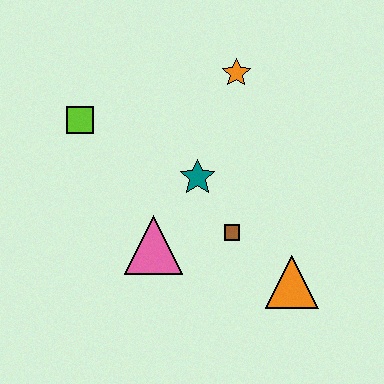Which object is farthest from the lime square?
The orange triangle is farthest from the lime square.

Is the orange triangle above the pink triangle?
No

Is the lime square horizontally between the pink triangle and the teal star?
No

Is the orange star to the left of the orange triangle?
Yes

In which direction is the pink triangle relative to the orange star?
The pink triangle is below the orange star.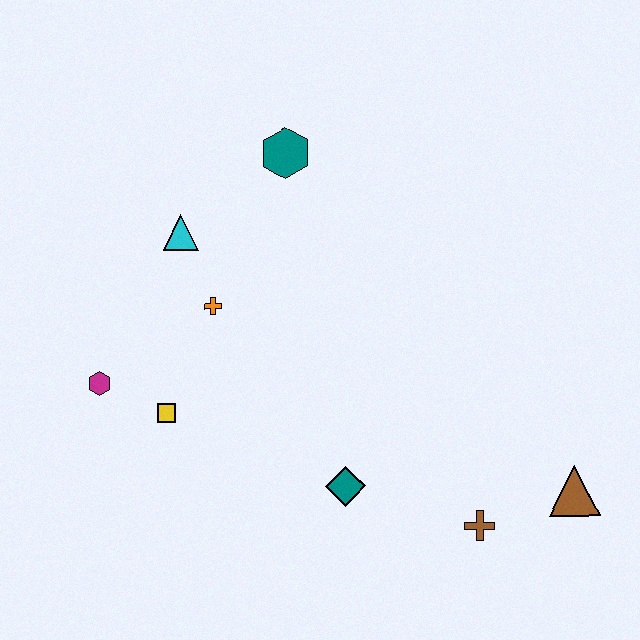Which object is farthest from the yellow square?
The brown triangle is farthest from the yellow square.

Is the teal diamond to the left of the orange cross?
No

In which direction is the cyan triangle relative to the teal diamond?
The cyan triangle is above the teal diamond.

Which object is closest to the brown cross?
The brown triangle is closest to the brown cross.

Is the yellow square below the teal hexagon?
Yes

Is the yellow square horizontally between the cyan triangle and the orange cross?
No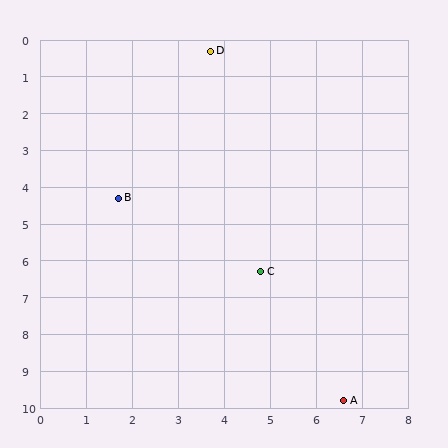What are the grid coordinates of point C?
Point C is at approximately (4.8, 6.3).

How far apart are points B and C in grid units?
Points B and C are about 3.7 grid units apart.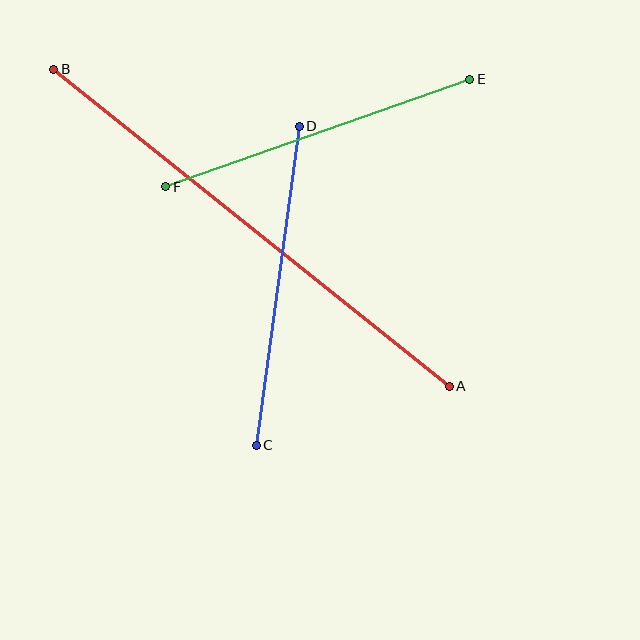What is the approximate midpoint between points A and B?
The midpoint is at approximately (251, 228) pixels.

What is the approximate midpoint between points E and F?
The midpoint is at approximately (318, 133) pixels.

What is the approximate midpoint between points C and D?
The midpoint is at approximately (278, 286) pixels.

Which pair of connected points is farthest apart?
Points A and B are farthest apart.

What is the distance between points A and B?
The distance is approximately 507 pixels.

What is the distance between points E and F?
The distance is approximately 322 pixels.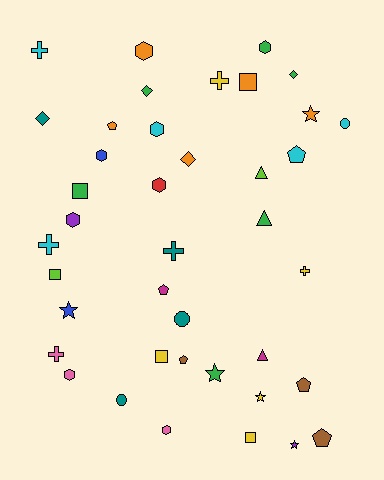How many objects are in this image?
There are 40 objects.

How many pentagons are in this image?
There are 6 pentagons.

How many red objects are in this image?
There is 1 red object.